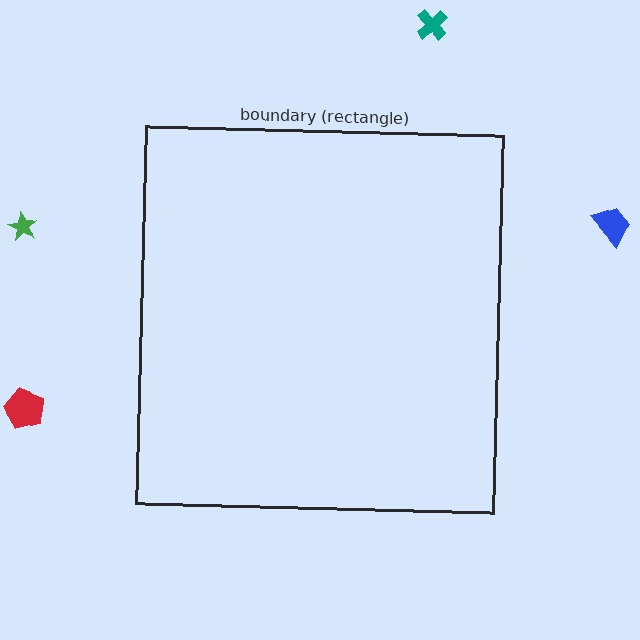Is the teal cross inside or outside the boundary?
Outside.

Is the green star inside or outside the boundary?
Outside.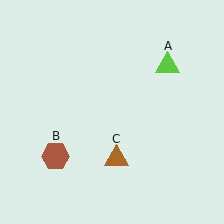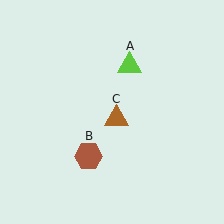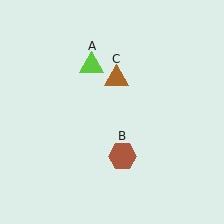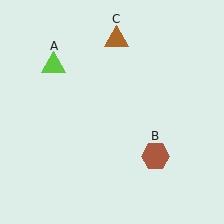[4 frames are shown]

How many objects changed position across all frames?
3 objects changed position: lime triangle (object A), brown hexagon (object B), brown triangle (object C).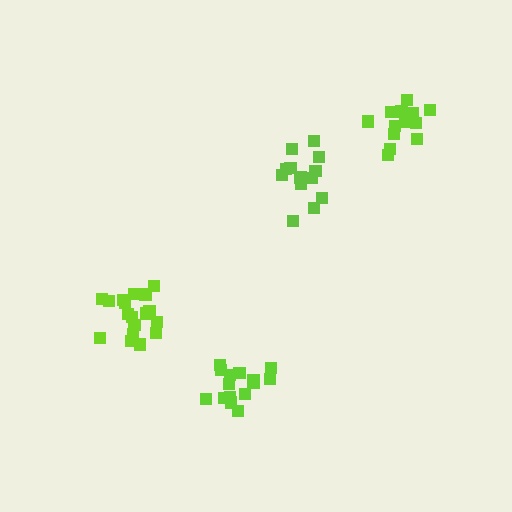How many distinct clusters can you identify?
There are 4 distinct clusters.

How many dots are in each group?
Group 1: 15 dots, Group 2: 13 dots, Group 3: 18 dots, Group 4: 16 dots (62 total).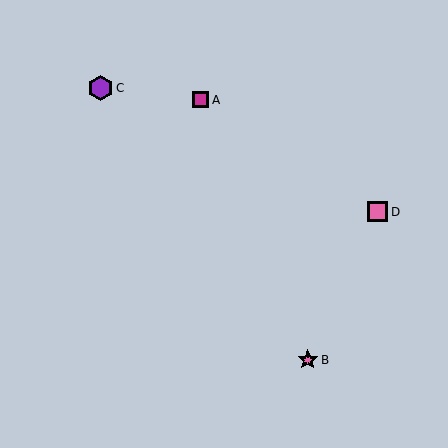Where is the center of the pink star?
The center of the pink star is at (308, 360).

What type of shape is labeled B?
Shape B is a pink star.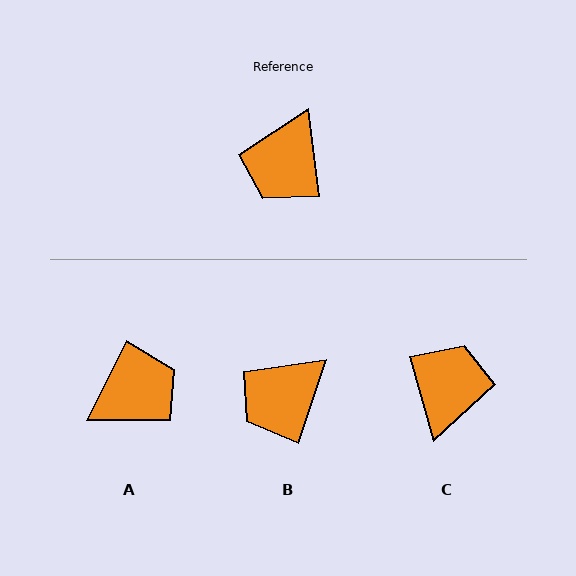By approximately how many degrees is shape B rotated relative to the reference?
Approximately 25 degrees clockwise.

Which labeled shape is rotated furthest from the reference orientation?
C, about 171 degrees away.